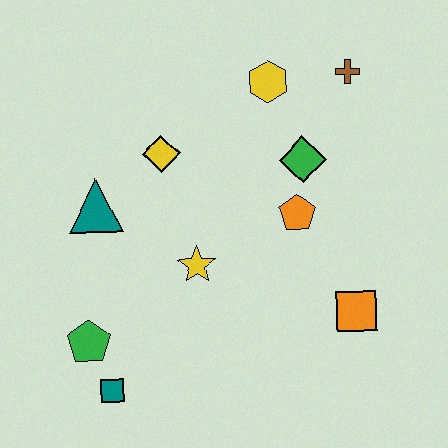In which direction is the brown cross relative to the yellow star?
The brown cross is above the yellow star.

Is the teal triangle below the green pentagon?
No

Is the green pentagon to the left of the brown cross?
Yes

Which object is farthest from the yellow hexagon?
The teal square is farthest from the yellow hexagon.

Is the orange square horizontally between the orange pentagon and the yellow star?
No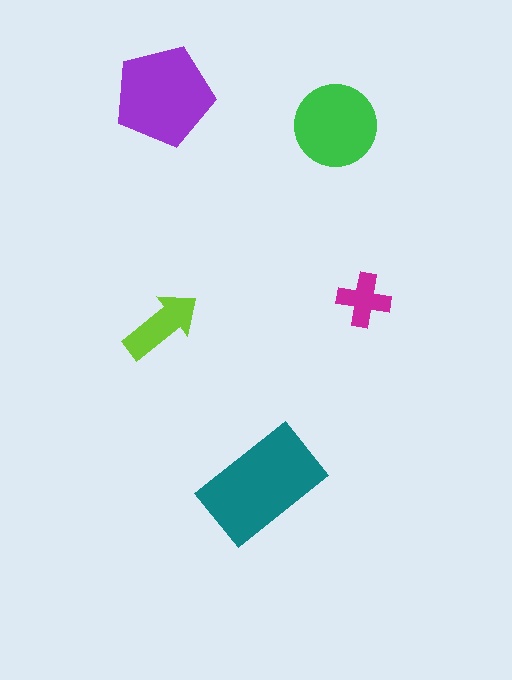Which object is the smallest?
The magenta cross.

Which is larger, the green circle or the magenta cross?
The green circle.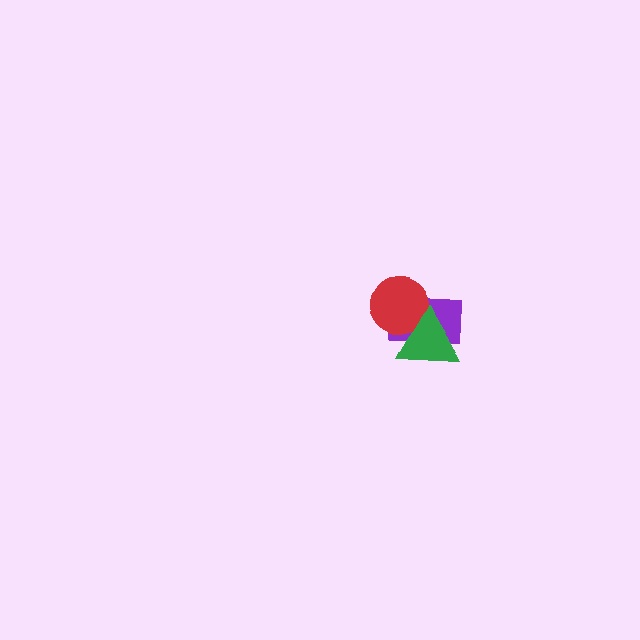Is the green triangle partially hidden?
No, no other shape covers it.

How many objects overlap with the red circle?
2 objects overlap with the red circle.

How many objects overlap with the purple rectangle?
2 objects overlap with the purple rectangle.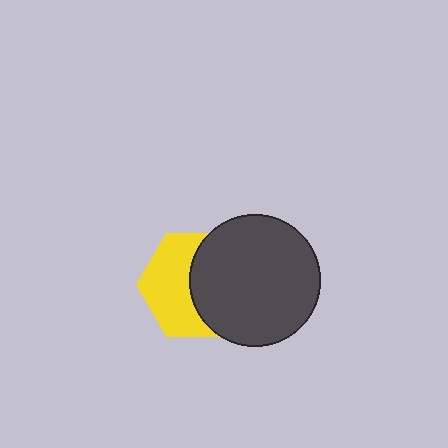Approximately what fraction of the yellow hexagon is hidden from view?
Roughly 49% of the yellow hexagon is hidden behind the dark gray circle.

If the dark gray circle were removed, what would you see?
You would see the complete yellow hexagon.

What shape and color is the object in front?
The object in front is a dark gray circle.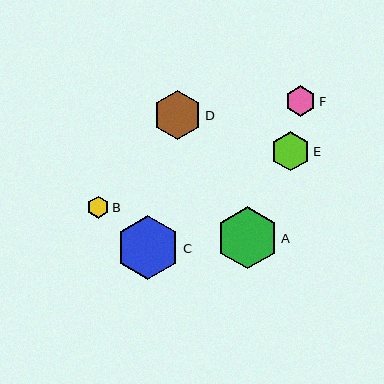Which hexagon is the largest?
Hexagon C is the largest with a size of approximately 63 pixels.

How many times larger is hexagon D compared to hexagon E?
Hexagon D is approximately 1.2 times the size of hexagon E.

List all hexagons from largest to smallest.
From largest to smallest: C, A, D, E, F, B.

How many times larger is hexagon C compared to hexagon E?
Hexagon C is approximately 1.6 times the size of hexagon E.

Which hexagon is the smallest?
Hexagon B is the smallest with a size of approximately 22 pixels.